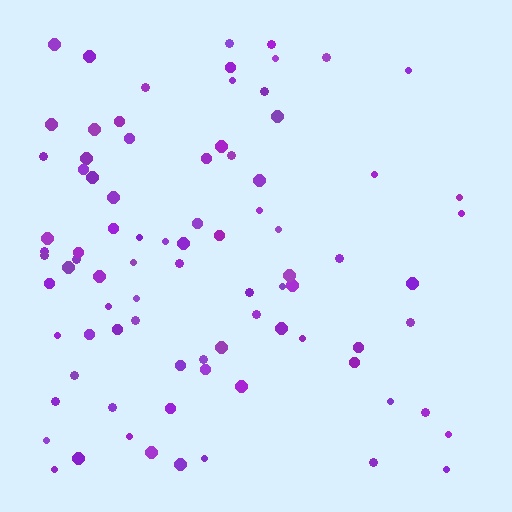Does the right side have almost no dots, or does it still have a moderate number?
Still a moderate number, just noticeably fewer than the left.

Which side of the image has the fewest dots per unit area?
The right.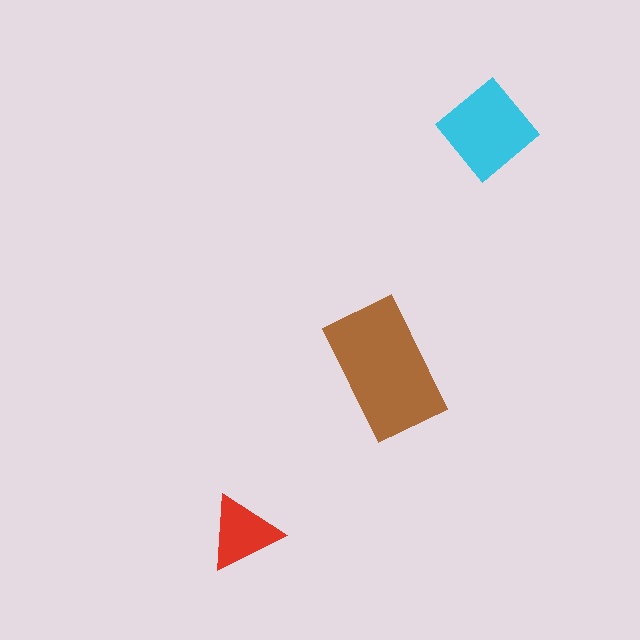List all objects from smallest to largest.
The red triangle, the cyan diamond, the brown rectangle.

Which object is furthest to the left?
The red triangle is leftmost.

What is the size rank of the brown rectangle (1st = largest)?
1st.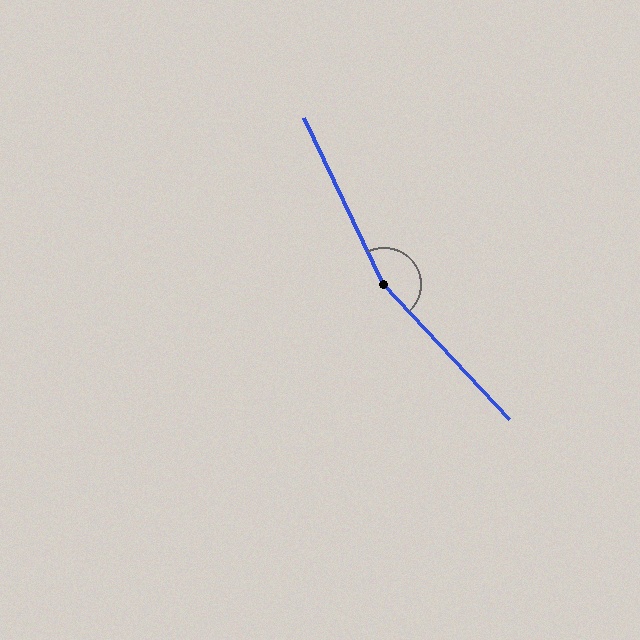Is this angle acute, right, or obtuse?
It is obtuse.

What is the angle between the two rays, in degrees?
Approximately 163 degrees.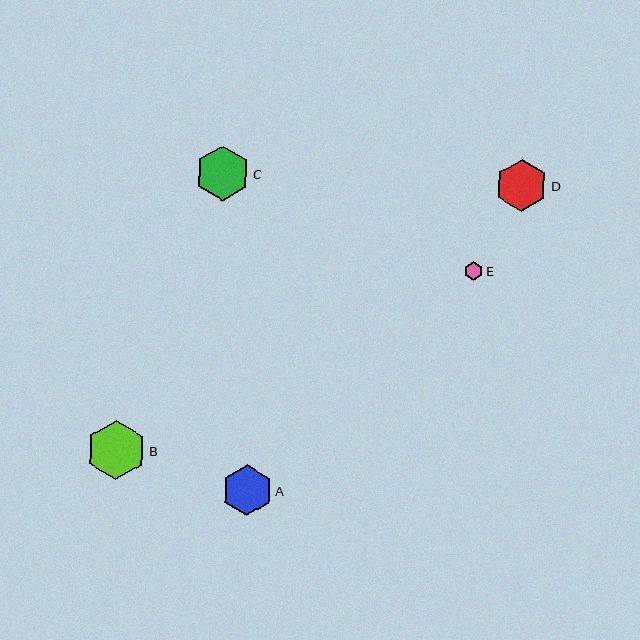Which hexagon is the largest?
Hexagon B is the largest with a size of approximately 59 pixels.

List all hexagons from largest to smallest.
From largest to smallest: B, C, D, A, E.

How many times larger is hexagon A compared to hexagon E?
Hexagon A is approximately 2.7 times the size of hexagon E.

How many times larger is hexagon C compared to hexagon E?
Hexagon C is approximately 2.9 times the size of hexagon E.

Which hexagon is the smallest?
Hexagon E is the smallest with a size of approximately 19 pixels.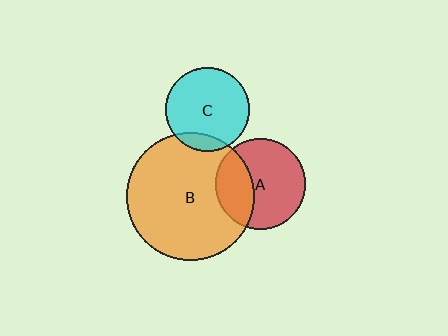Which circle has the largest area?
Circle B (orange).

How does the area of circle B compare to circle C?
Approximately 2.4 times.